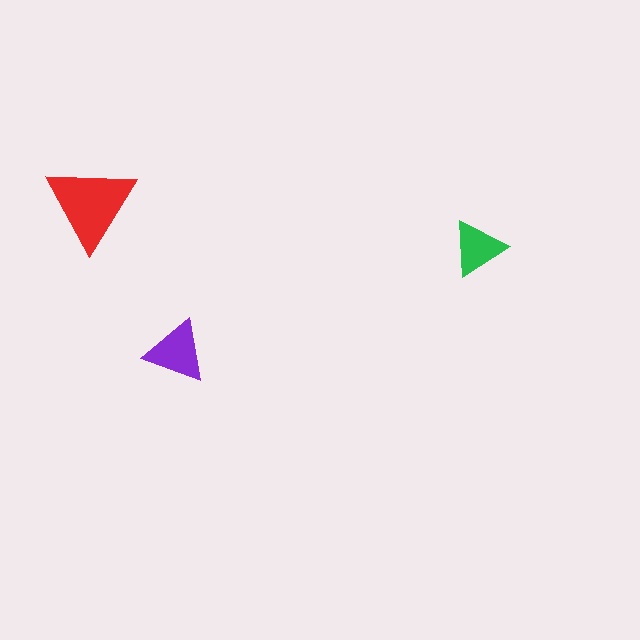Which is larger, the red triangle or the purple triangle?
The red one.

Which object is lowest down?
The purple triangle is bottommost.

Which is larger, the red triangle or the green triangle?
The red one.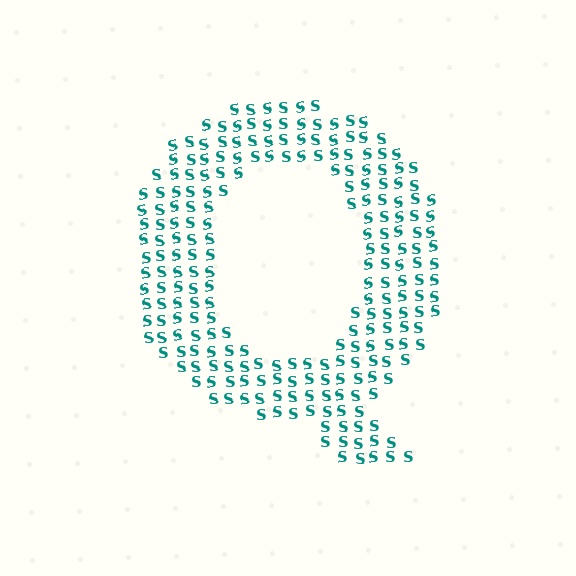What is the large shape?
The large shape is the letter Q.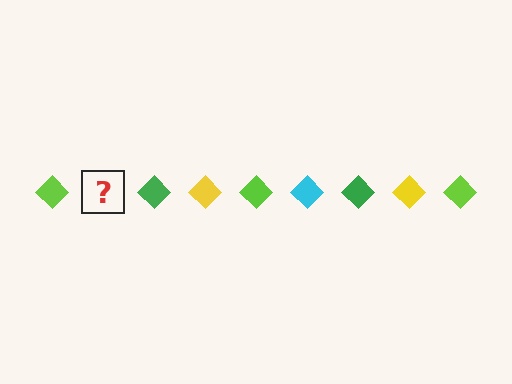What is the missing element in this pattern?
The missing element is a cyan diamond.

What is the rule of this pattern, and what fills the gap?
The rule is that the pattern cycles through lime, cyan, green, yellow diamonds. The gap should be filled with a cyan diamond.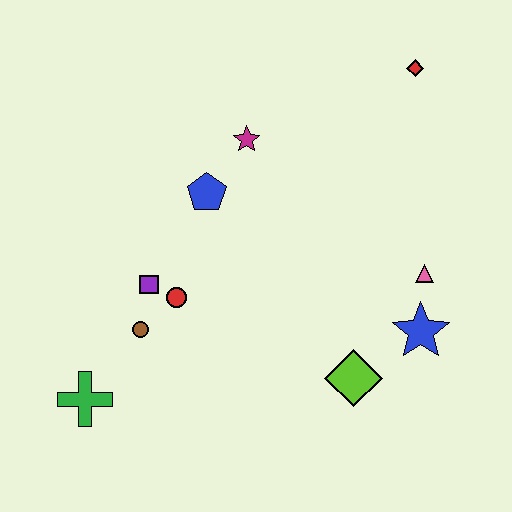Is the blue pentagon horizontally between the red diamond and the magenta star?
No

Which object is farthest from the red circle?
The red diamond is farthest from the red circle.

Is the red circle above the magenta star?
No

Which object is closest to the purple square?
The red circle is closest to the purple square.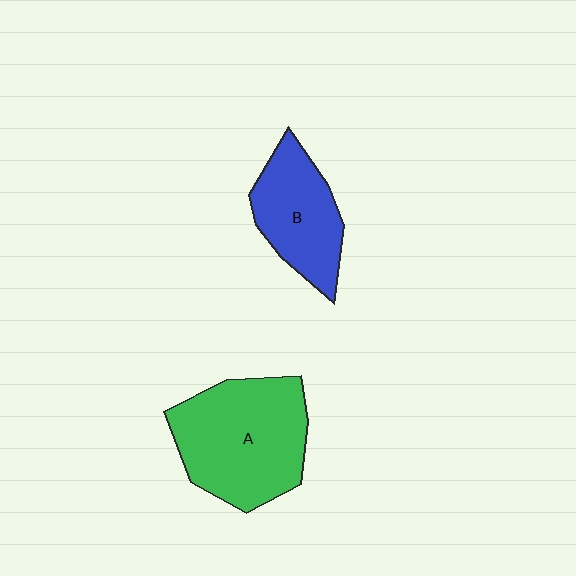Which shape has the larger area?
Shape A (green).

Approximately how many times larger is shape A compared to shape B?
Approximately 1.5 times.